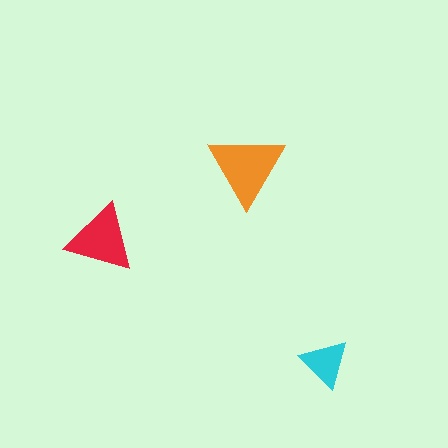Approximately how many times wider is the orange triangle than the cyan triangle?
About 1.5 times wider.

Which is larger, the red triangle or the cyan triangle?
The red one.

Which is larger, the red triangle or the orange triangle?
The orange one.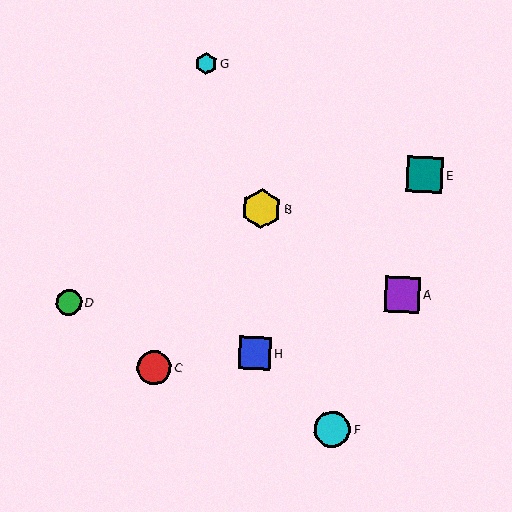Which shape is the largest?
The yellow hexagon (labeled B) is the largest.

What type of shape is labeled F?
Shape F is a cyan circle.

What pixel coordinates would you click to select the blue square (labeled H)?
Click at (255, 353) to select the blue square H.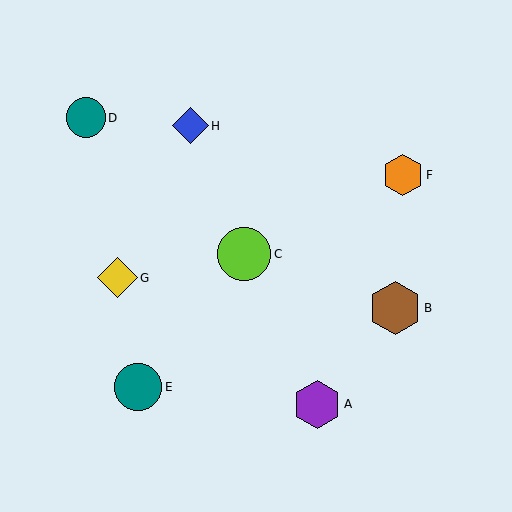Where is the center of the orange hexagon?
The center of the orange hexagon is at (403, 175).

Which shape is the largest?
The lime circle (labeled C) is the largest.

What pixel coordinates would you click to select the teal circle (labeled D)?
Click at (86, 118) to select the teal circle D.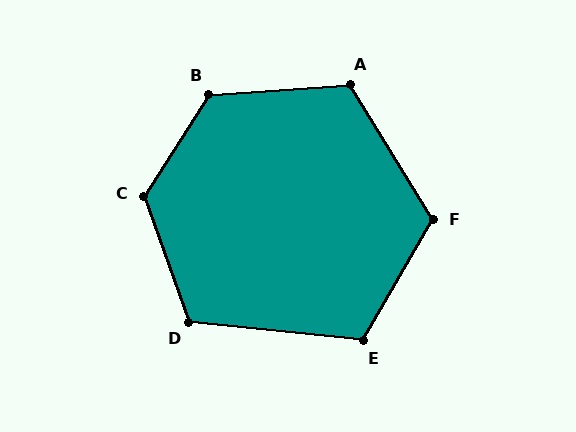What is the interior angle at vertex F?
Approximately 118 degrees (obtuse).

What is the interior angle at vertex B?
Approximately 126 degrees (obtuse).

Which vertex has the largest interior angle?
C, at approximately 128 degrees.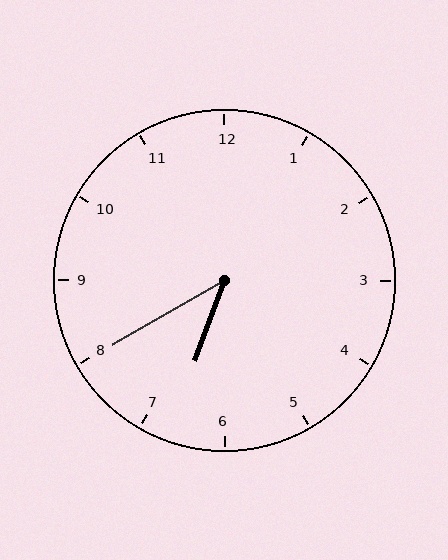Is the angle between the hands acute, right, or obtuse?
It is acute.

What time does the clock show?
6:40.